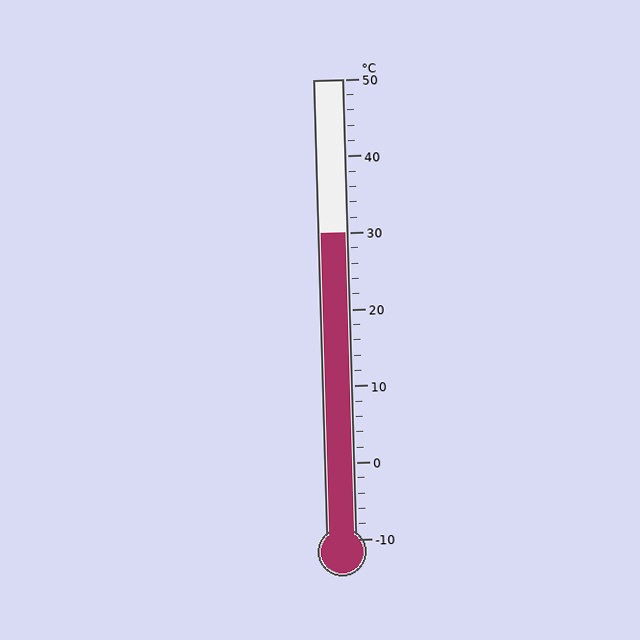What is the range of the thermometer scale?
The thermometer scale ranges from -10°C to 50°C.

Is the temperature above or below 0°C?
The temperature is above 0°C.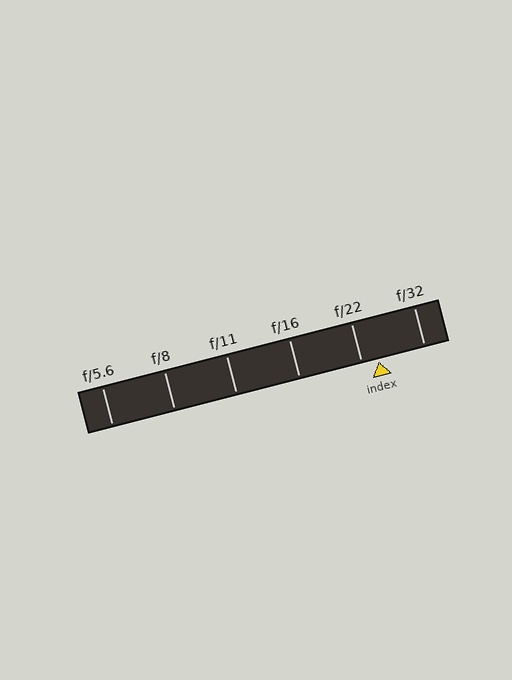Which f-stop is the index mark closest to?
The index mark is closest to f/22.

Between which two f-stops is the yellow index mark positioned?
The index mark is between f/22 and f/32.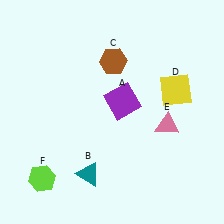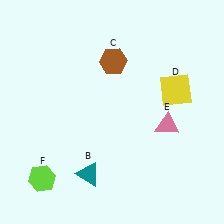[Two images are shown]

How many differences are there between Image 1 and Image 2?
There is 1 difference between the two images.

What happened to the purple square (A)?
The purple square (A) was removed in Image 2. It was in the top-right area of Image 1.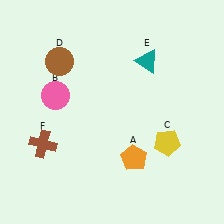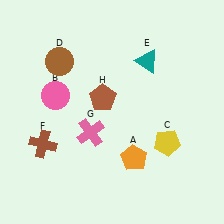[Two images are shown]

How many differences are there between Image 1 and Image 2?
There are 2 differences between the two images.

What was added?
A pink cross (G), a brown pentagon (H) were added in Image 2.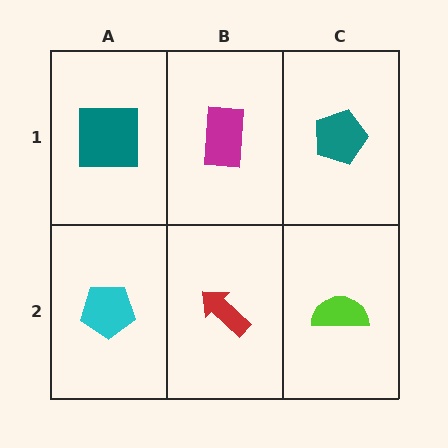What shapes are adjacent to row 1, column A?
A cyan pentagon (row 2, column A), a magenta rectangle (row 1, column B).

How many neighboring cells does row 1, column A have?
2.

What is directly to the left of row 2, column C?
A red arrow.